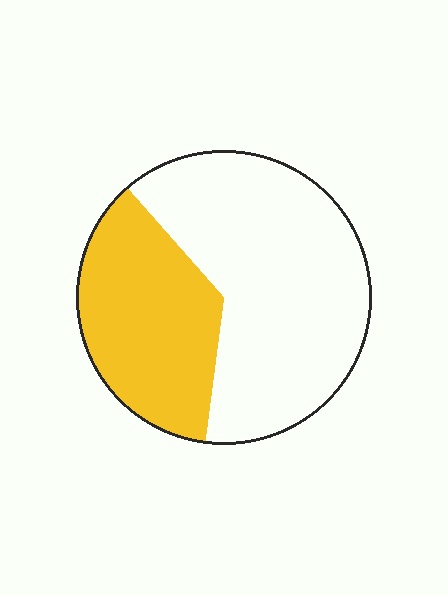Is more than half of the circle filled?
No.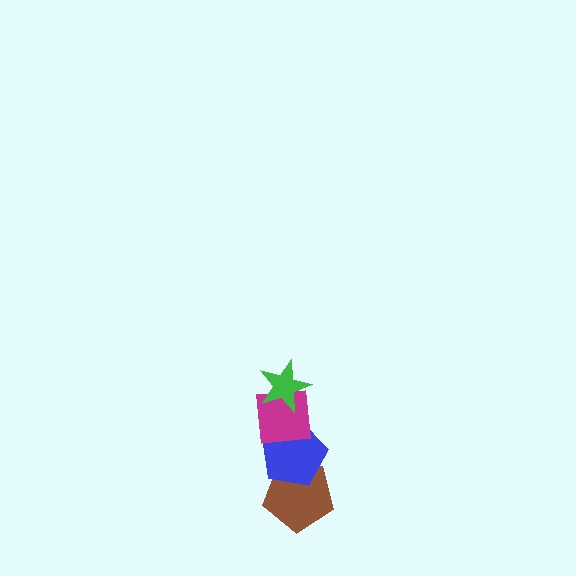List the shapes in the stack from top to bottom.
From top to bottom: the green star, the magenta square, the blue pentagon, the brown pentagon.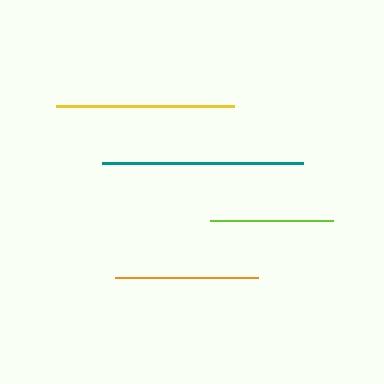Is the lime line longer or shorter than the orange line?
The orange line is longer than the lime line.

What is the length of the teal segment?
The teal segment is approximately 200 pixels long.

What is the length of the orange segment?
The orange segment is approximately 143 pixels long.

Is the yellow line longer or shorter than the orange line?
The yellow line is longer than the orange line.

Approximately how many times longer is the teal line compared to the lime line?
The teal line is approximately 1.6 times the length of the lime line.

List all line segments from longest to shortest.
From longest to shortest: teal, yellow, orange, lime.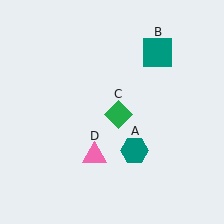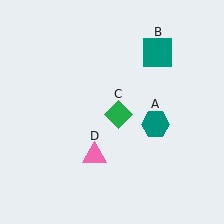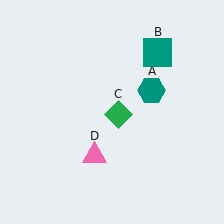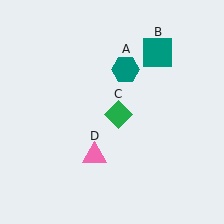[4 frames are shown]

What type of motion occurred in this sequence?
The teal hexagon (object A) rotated counterclockwise around the center of the scene.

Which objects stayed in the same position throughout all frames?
Teal square (object B) and green diamond (object C) and pink triangle (object D) remained stationary.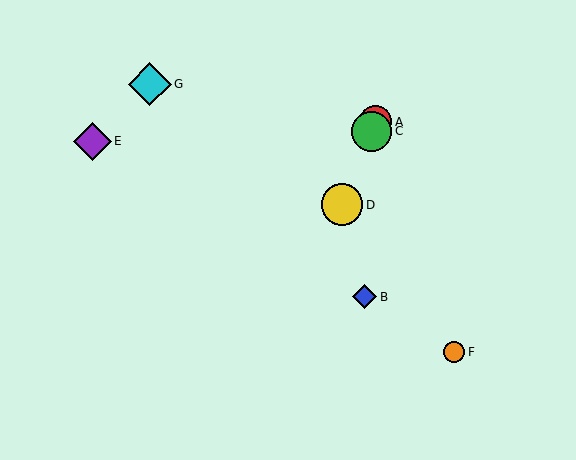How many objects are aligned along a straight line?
3 objects (A, C, D) are aligned along a straight line.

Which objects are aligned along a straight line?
Objects A, C, D are aligned along a straight line.